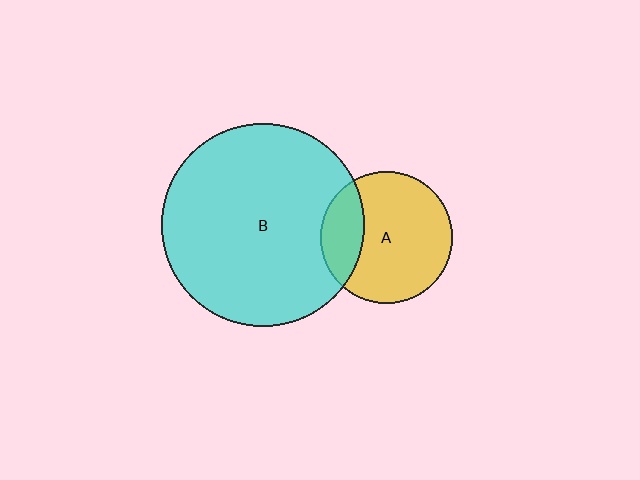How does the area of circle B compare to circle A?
Approximately 2.3 times.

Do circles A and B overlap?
Yes.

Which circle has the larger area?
Circle B (cyan).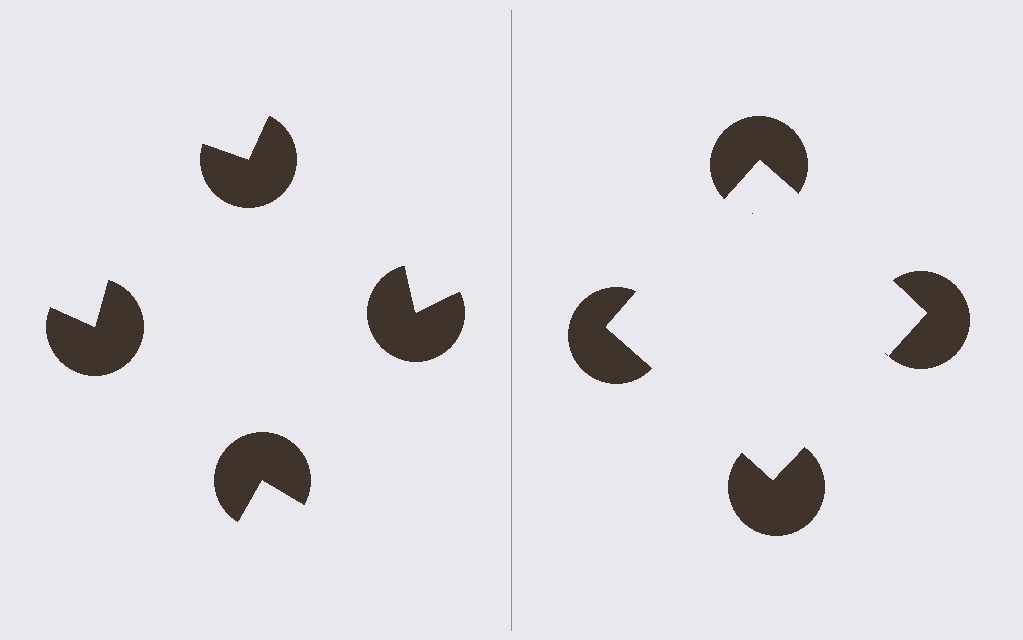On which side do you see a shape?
An illusory square appears on the right side. On the left side the wedge cuts are rotated, so no coherent shape forms.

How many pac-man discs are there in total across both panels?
8 — 4 on each side.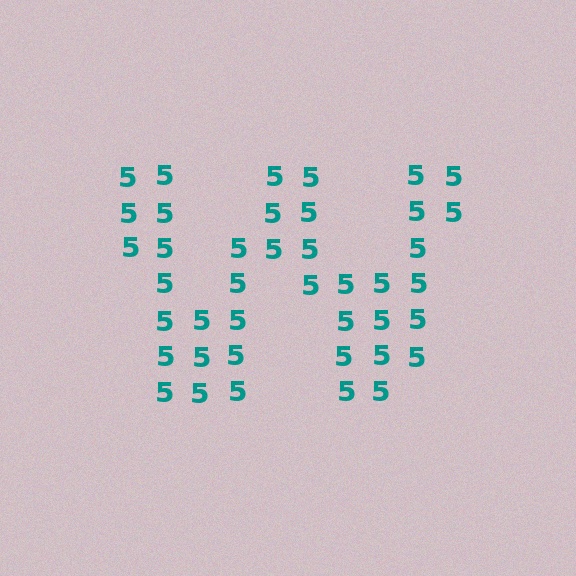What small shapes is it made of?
It is made of small digit 5's.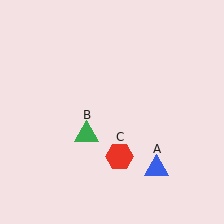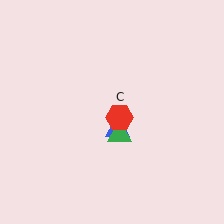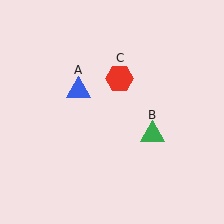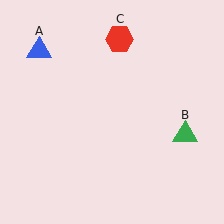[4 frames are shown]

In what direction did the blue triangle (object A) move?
The blue triangle (object A) moved up and to the left.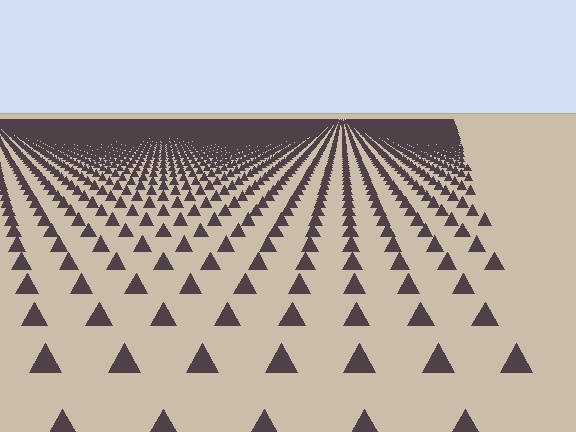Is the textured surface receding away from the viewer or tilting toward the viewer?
The surface is receding away from the viewer. Texture elements get smaller and denser toward the top.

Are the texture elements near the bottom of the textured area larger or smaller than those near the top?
Larger. Near the bottom, elements are closer to the viewer and appear at a bigger on-screen size.